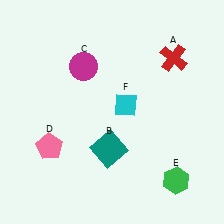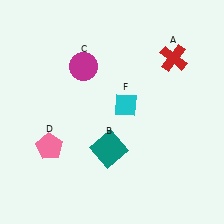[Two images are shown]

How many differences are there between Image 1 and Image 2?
There is 1 difference between the two images.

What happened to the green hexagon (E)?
The green hexagon (E) was removed in Image 2. It was in the bottom-right area of Image 1.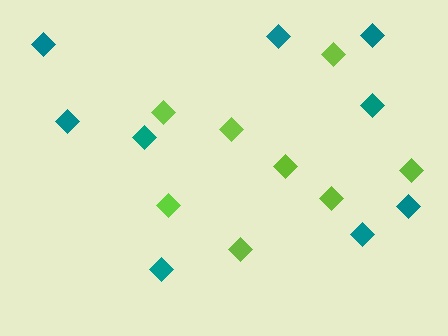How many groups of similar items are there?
There are 2 groups: one group of lime diamonds (8) and one group of teal diamonds (9).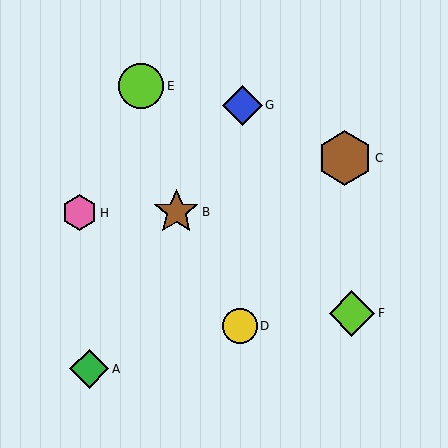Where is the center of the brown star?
The center of the brown star is at (176, 212).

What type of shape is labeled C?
Shape C is a brown hexagon.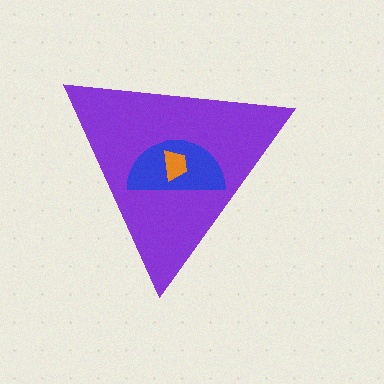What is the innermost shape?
The orange trapezoid.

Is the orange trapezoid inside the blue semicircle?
Yes.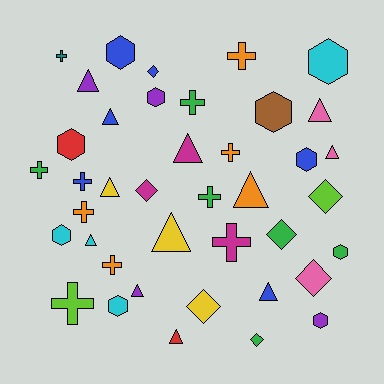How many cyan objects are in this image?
There are 4 cyan objects.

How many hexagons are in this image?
There are 10 hexagons.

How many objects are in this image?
There are 40 objects.